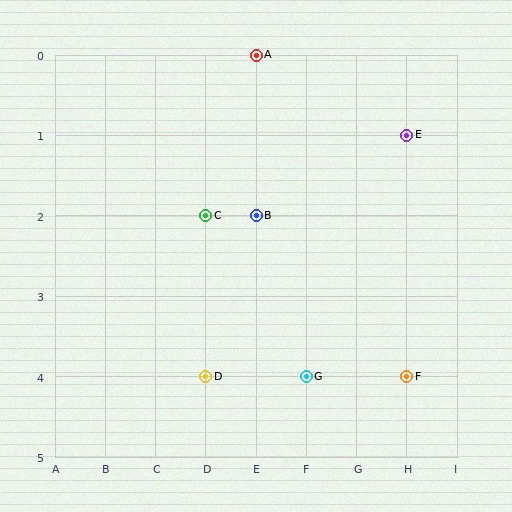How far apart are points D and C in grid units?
Points D and C are 2 rows apart.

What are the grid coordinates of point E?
Point E is at grid coordinates (H, 1).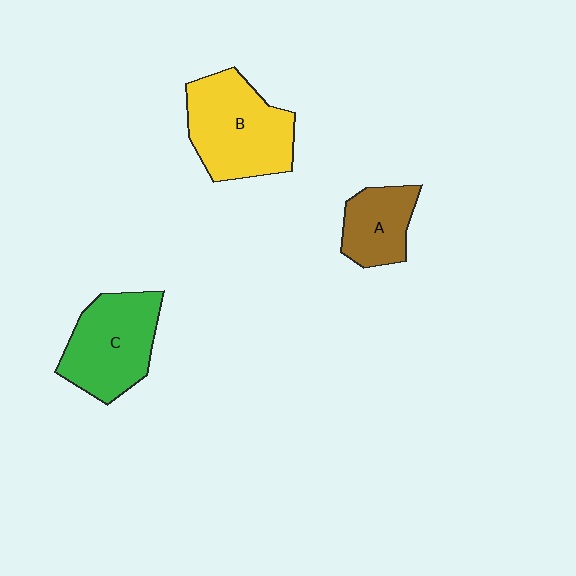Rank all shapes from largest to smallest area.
From largest to smallest: B (yellow), C (green), A (brown).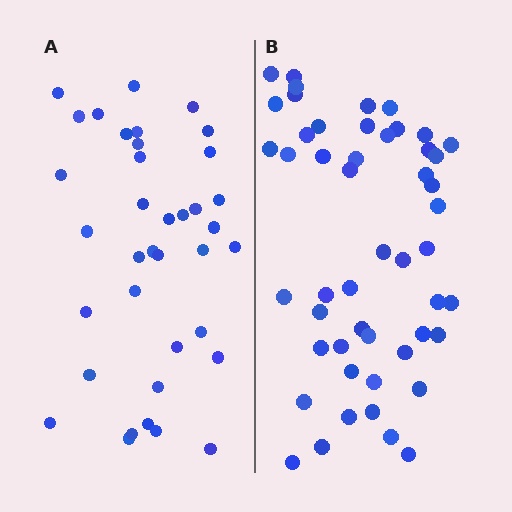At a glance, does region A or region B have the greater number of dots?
Region B (the right region) has more dots.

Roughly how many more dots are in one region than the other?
Region B has approximately 15 more dots than region A.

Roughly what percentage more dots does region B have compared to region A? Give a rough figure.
About 35% more.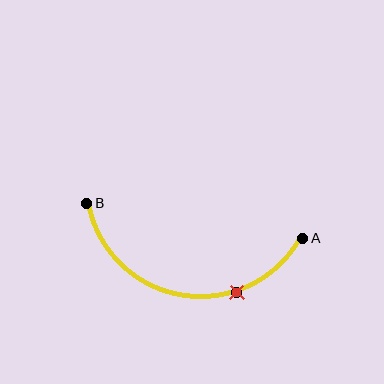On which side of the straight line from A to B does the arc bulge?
The arc bulges below the straight line connecting A and B.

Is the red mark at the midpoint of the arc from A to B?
No. The red mark lies on the arc but is closer to endpoint A. The arc midpoint would be at the point on the curve equidistant along the arc from both A and B.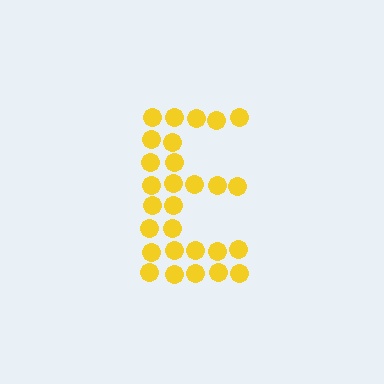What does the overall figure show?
The overall figure shows the letter E.